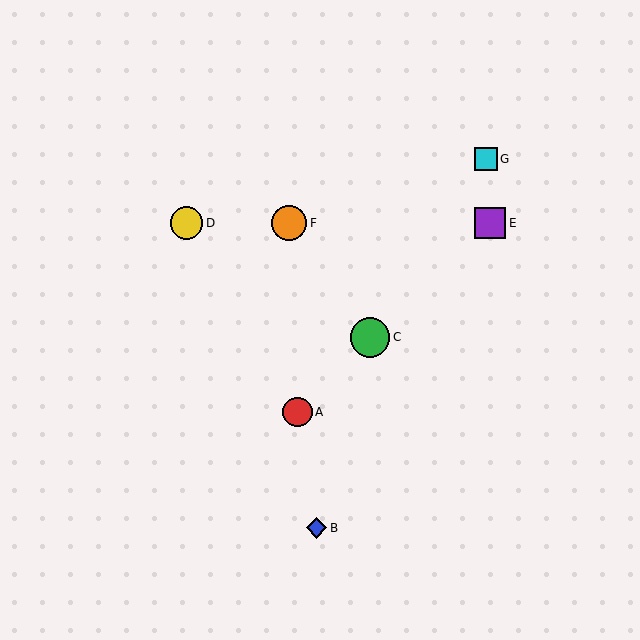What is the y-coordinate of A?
Object A is at y≈412.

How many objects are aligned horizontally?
3 objects (D, E, F) are aligned horizontally.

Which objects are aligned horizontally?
Objects D, E, F are aligned horizontally.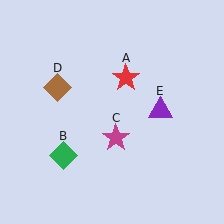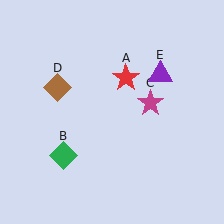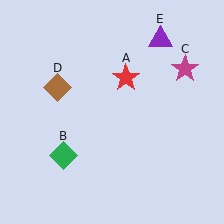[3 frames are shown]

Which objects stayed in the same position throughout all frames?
Red star (object A) and green diamond (object B) and brown diamond (object D) remained stationary.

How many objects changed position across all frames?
2 objects changed position: magenta star (object C), purple triangle (object E).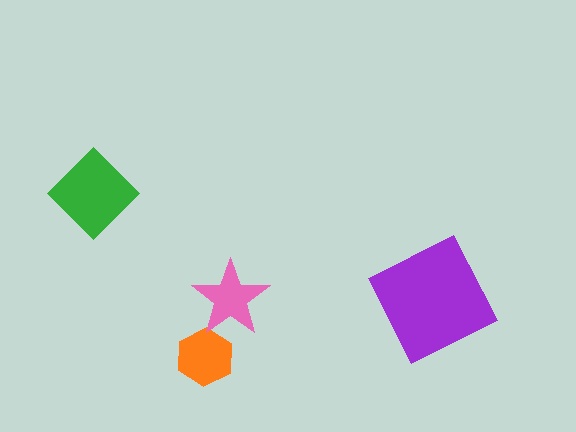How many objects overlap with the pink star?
1 object overlaps with the pink star.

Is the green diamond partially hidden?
No, no other shape covers it.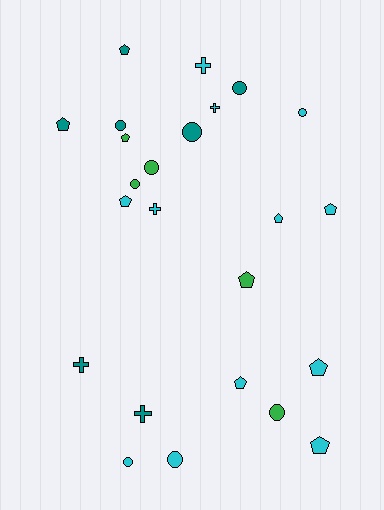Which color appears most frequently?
Cyan, with 12 objects.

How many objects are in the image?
There are 24 objects.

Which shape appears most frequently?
Pentagon, with 10 objects.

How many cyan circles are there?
There are 3 cyan circles.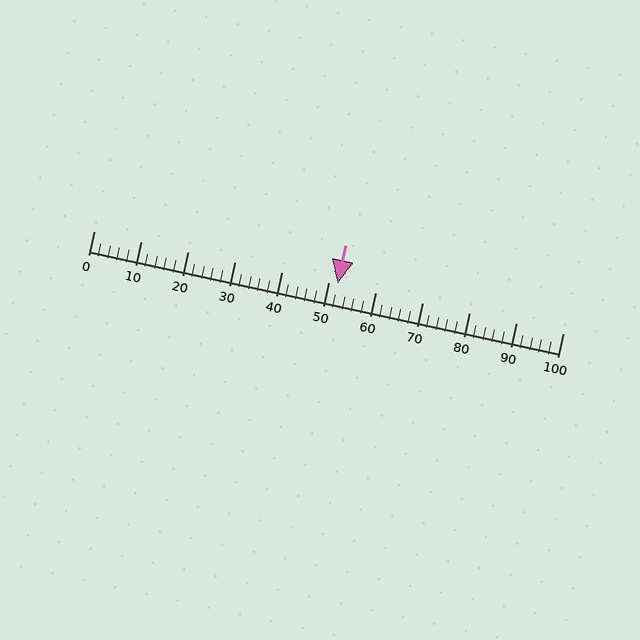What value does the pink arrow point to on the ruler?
The pink arrow points to approximately 52.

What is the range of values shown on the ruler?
The ruler shows values from 0 to 100.